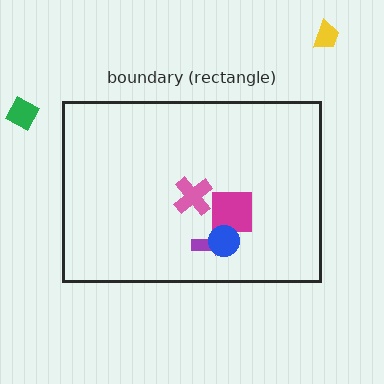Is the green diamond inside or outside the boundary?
Outside.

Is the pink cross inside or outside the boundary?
Inside.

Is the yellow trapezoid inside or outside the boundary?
Outside.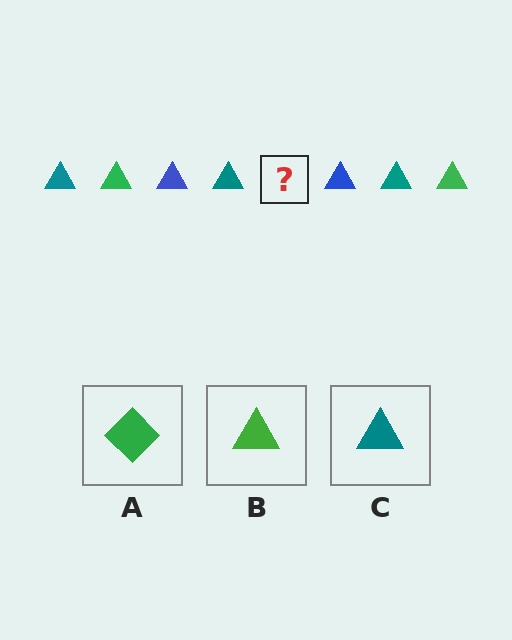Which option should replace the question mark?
Option B.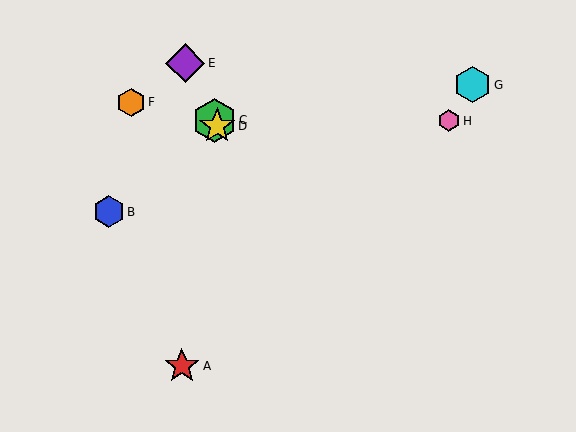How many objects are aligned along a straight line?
3 objects (C, D, E) are aligned along a straight line.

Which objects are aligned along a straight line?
Objects C, D, E are aligned along a straight line.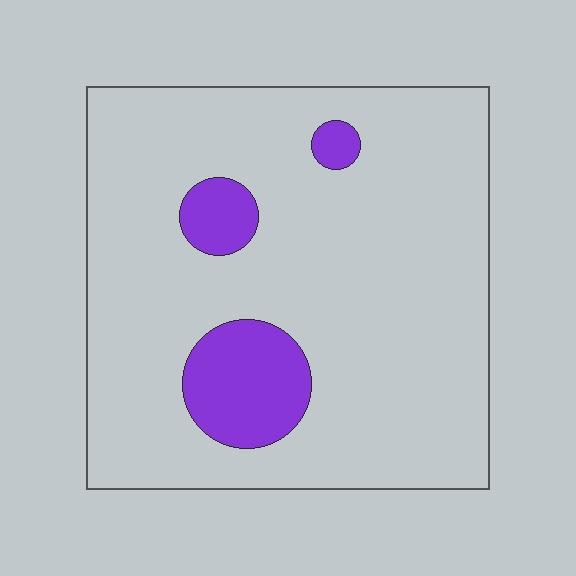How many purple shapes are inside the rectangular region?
3.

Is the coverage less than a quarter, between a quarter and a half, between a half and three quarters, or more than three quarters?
Less than a quarter.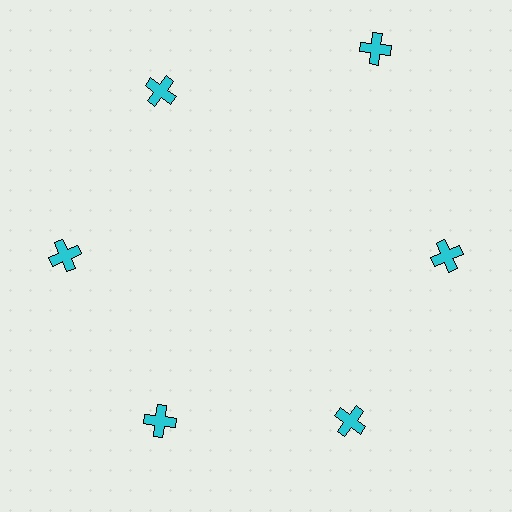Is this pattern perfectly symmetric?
No. The 6 cyan crosses are arranged in a ring, but one element near the 1 o'clock position is pushed outward from the center, breaking the 6-fold rotational symmetry.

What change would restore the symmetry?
The symmetry would be restored by moving it inward, back onto the ring so that all 6 crosses sit at equal angles and equal distance from the center.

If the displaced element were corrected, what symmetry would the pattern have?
It would have 6-fold rotational symmetry — the pattern would map onto itself every 60 degrees.